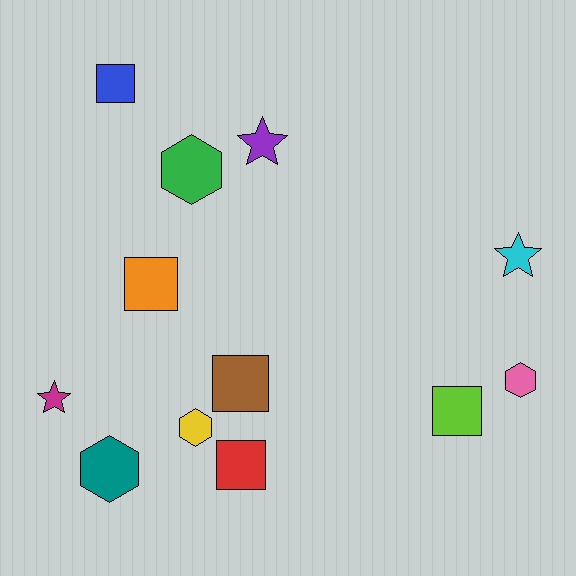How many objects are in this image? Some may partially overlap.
There are 12 objects.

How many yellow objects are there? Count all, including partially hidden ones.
There is 1 yellow object.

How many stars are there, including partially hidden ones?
There are 3 stars.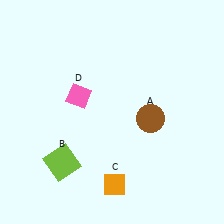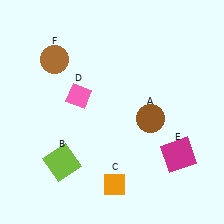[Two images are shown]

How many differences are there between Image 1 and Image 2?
There are 2 differences between the two images.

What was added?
A magenta square (E), a brown circle (F) were added in Image 2.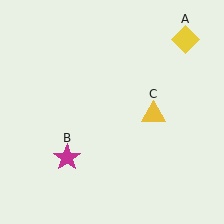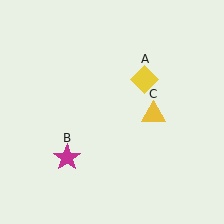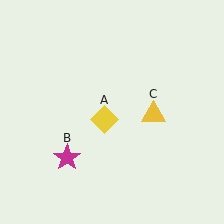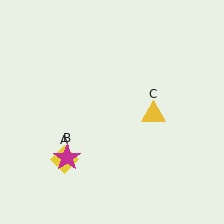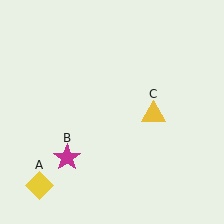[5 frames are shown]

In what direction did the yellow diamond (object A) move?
The yellow diamond (object A) moved down and to the left.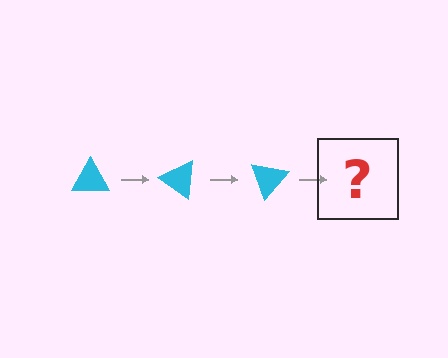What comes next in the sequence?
The next element should be a cyan triangle rotated 105 degrees.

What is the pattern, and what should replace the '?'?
The pattern is that the triangle rotates 35 degrees each step. The '?' should be a cyan triangle rotated 105 degrees.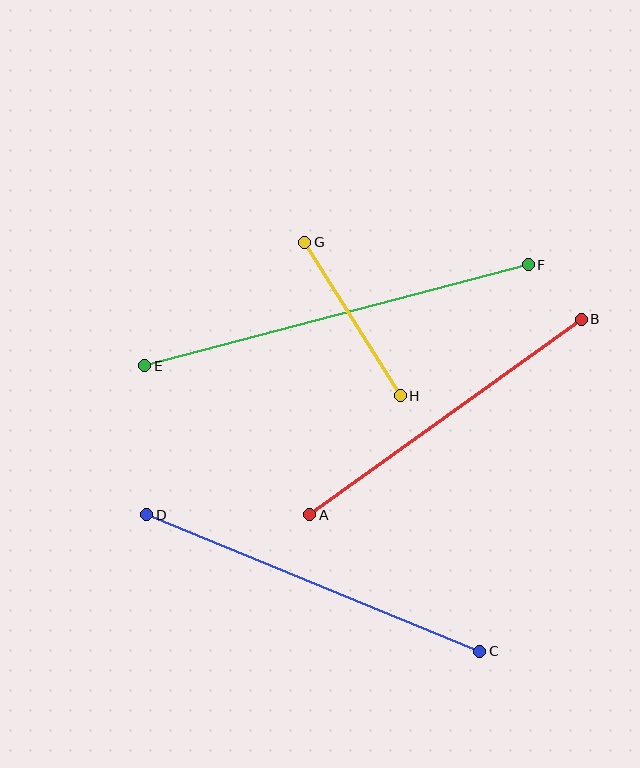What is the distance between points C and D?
The distance is approximately 360 pixels.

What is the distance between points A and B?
The distance is approximately 335 pixels.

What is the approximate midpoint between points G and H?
The midpoint is at approximately (352, 319) pixels.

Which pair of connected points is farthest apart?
Points E and F are farthest apart.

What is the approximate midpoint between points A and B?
The midpoint is at approximately (445, 417) pixels.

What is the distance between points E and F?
The distance is approximately 397 pixels.